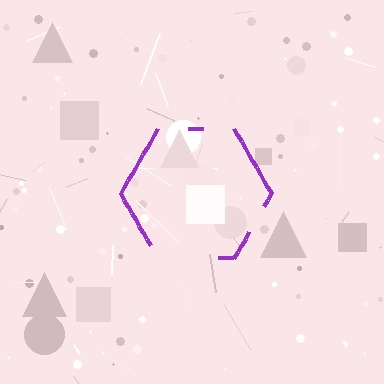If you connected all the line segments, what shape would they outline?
They would outline a hexagon.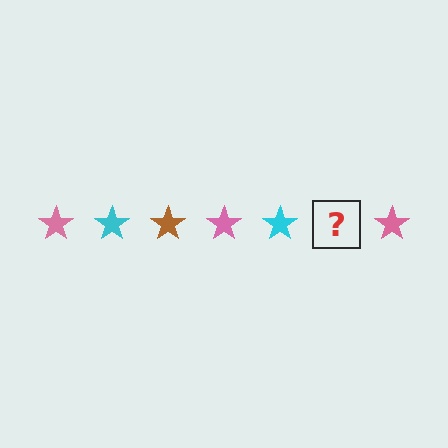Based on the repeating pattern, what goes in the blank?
The blank should be a brown star.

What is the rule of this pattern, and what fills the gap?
The rule is that the pattern cycles through pink, cyan, brown stars. The gap should be filled with a brown star.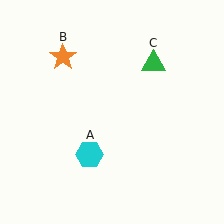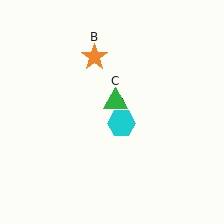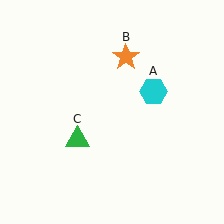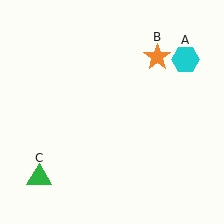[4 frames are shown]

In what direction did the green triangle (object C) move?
The green triangle (object C) moved down and to the left.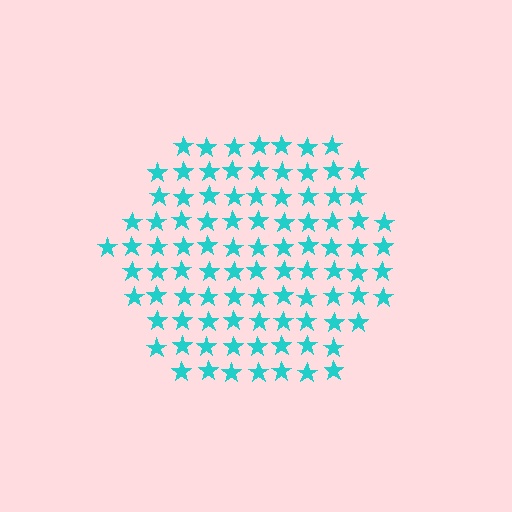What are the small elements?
The small elements are stars.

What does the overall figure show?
The overall figure shows a hexagon.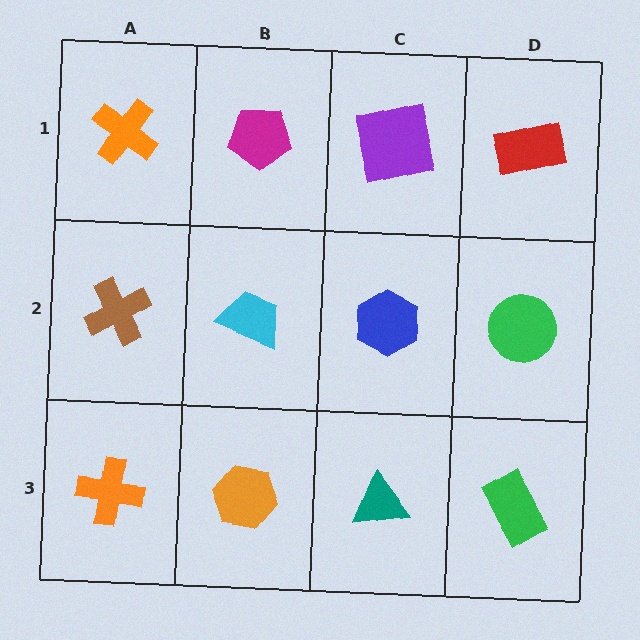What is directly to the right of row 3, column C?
A green rectangle.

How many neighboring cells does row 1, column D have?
2.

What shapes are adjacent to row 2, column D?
A red rectangle (row 1, column D), a green rectangle (row 3, column D), a blue hexagon (row 2, column C).